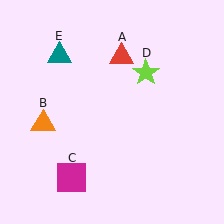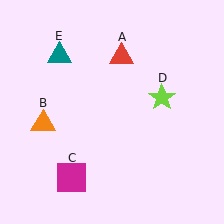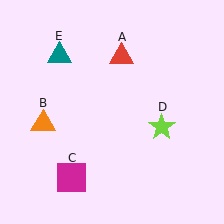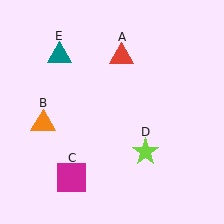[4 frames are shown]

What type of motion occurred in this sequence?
The lime star (object D) rotated clockwise around the center of the scene.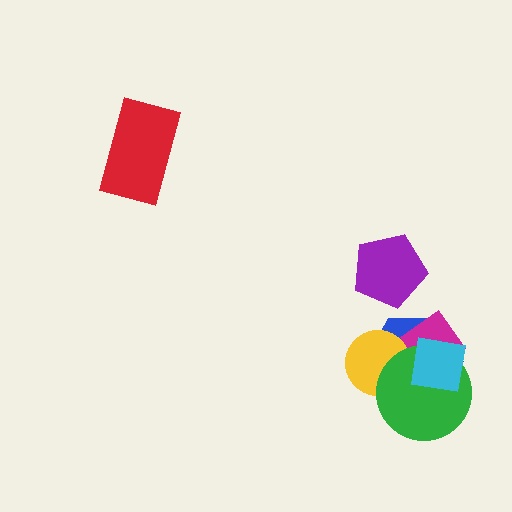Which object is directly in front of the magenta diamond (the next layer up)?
The green circle is directly in front of the magenta diamond.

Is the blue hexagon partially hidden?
Yes, it is partially covered by another shape.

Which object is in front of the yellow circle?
The green circle is in front of the yellow circle.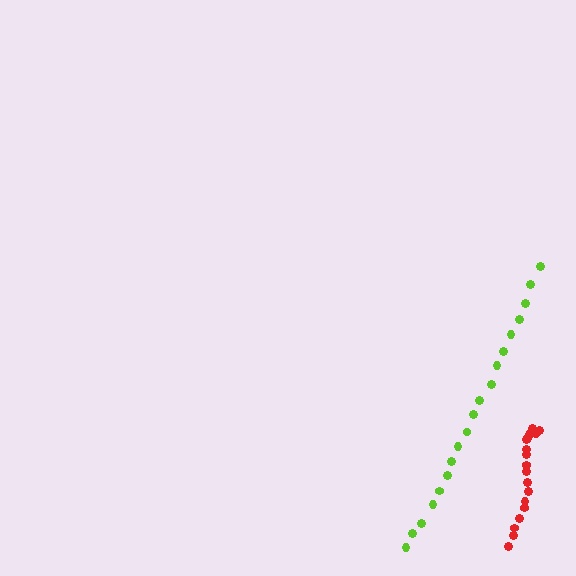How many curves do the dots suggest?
There are 2 distinct paths.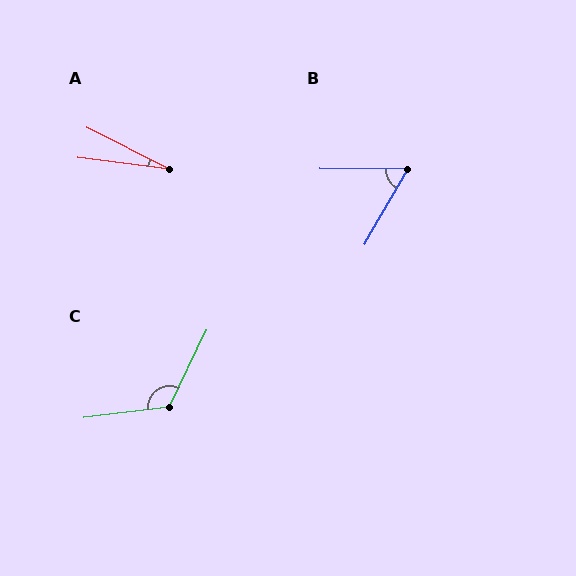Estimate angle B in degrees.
Approximately 60 degrees.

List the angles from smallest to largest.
A (19°), B (60°), C (123°).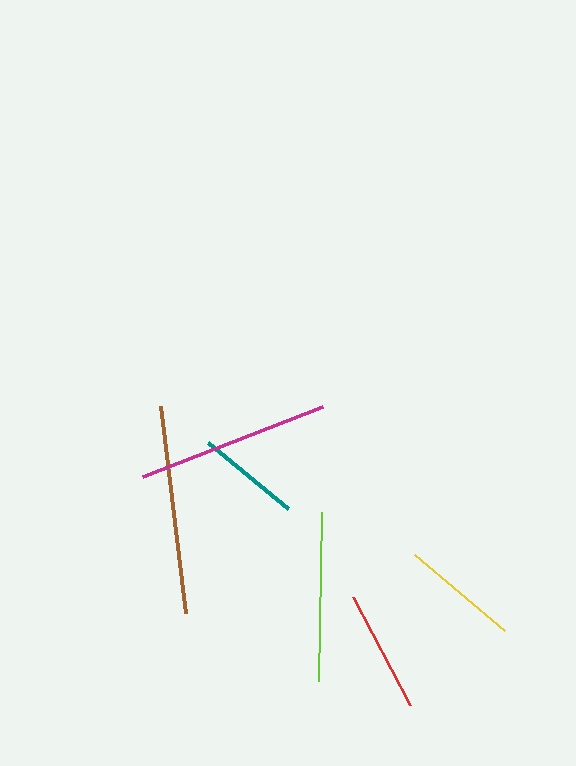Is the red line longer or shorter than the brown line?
The brown line is longer than the red line.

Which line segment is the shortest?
The teal line is the shortest at approximately 103 pixels.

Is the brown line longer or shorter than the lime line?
The brown line is longer than the lime line.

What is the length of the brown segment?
The brown segment is approximately 208 pixels long.